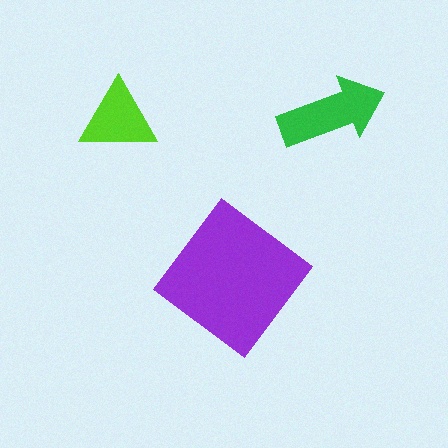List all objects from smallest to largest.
The lime triangle, the green arrow, the purple diamond.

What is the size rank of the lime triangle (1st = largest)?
3rd.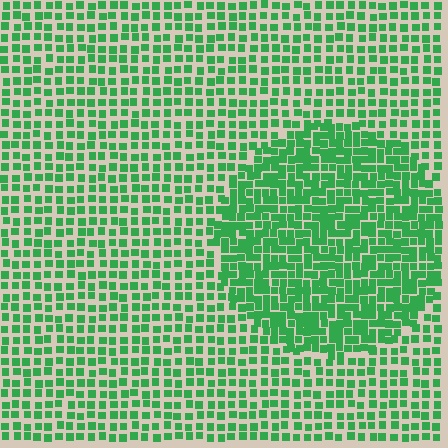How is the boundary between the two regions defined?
The boundary is defined by a change in element density (approximately 1.7x ratio). All elements are the same color, size, and shape.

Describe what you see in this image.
The image contains small green elements arranged at two different densities. A circle-shaped region is visible where the elements are more densely packed than the surrounding area.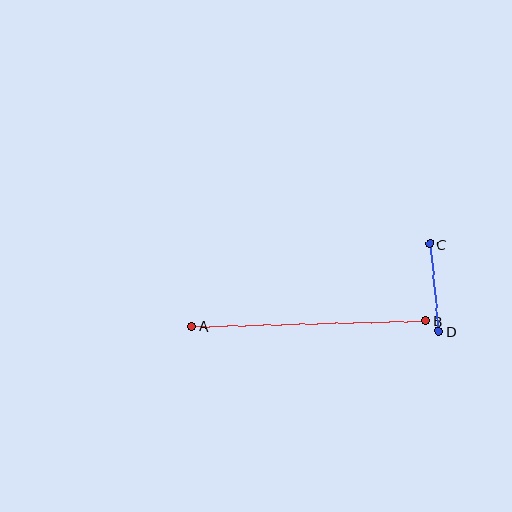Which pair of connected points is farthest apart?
Points A and B are farthest apart.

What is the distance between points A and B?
The distance is approximately 234 pixels.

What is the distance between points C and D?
The distance is approximately 88 pixels.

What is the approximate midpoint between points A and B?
The midpoint is at approximately (308, 324) pixels.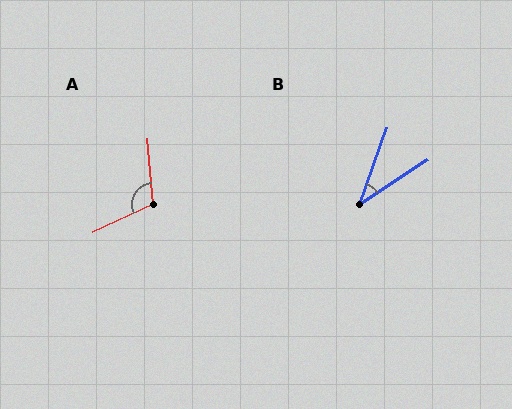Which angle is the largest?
A, at approximately 110 degrees.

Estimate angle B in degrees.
Approximately 37 degrees.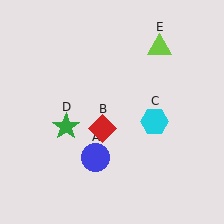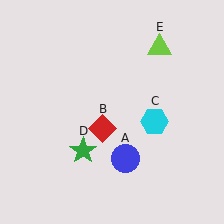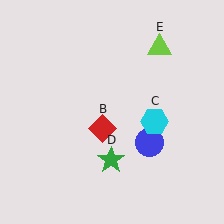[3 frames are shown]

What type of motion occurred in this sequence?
The blue circle (object A), green star (object D) rotated counterclockwise around the center of the scene.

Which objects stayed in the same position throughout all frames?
Red diamond (object B) and cyan hexagon (object C) and lime triangle (object E) remained stationary.